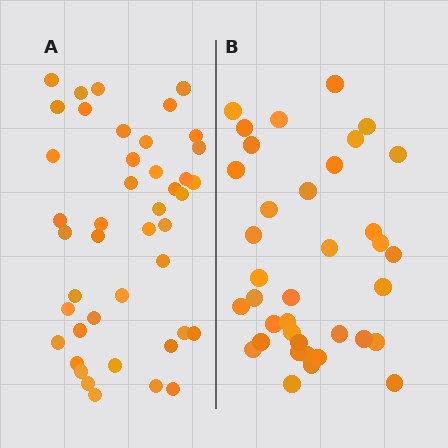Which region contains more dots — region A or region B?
Region A (the left region) has more dots.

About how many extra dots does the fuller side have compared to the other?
Region A has about 6 more dots than region B.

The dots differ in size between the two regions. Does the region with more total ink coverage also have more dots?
No. Region B has more total ink coverage because its dots are larger, but region A actually contains more individual dots. Total area can be misleading — the number of items is what matters here.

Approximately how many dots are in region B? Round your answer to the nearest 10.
About 40 dots. (The exact count is 37, which rounds to 40.)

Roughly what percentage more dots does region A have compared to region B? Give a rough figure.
About 15% more.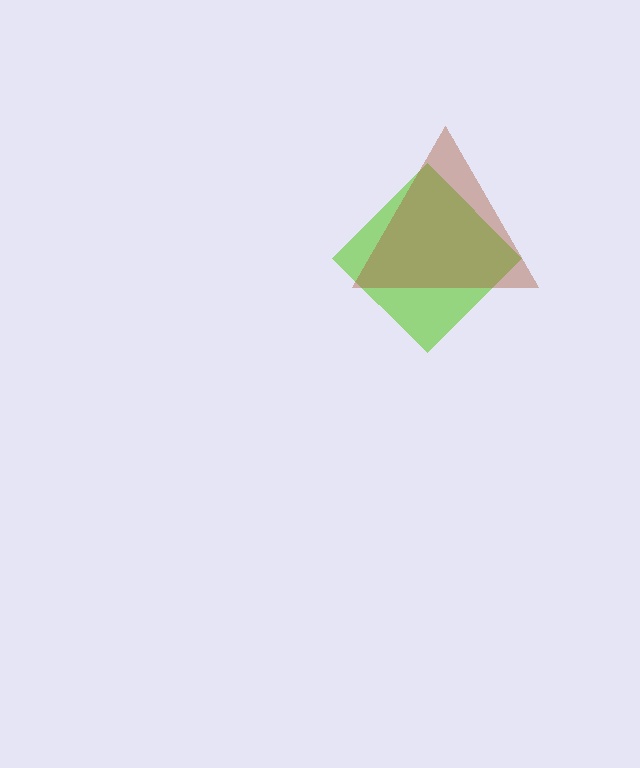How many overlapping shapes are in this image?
There are 2 overlapping shapes in the image.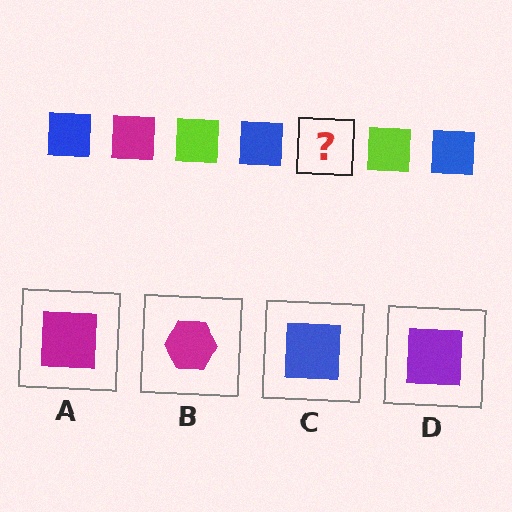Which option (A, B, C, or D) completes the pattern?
A.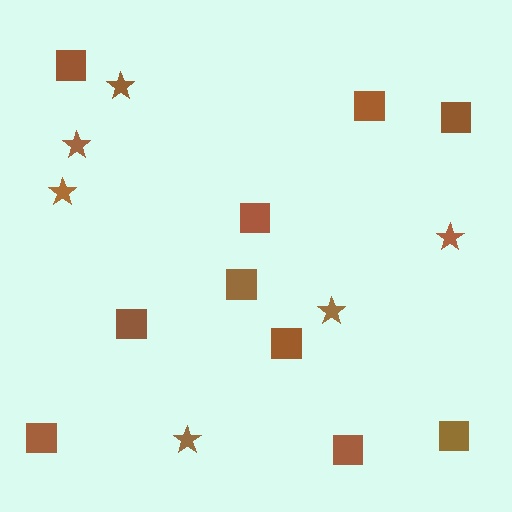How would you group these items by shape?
There are 2 groups: one group of stars (6) and one group of squares (10).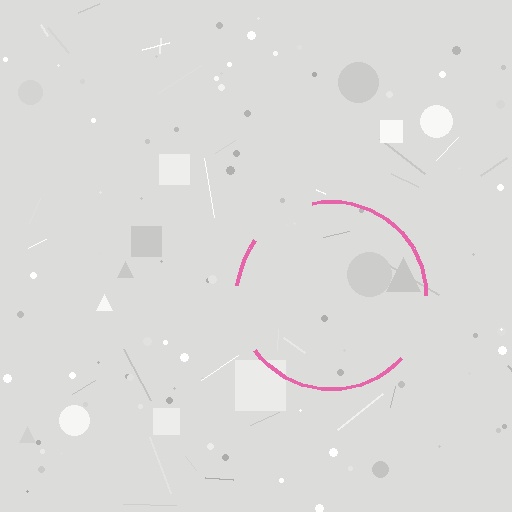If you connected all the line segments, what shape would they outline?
They would outline a circle.